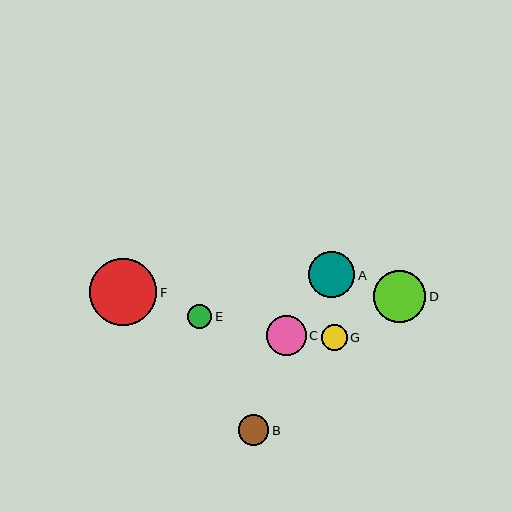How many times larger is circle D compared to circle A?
Circle D is approximately 1.1 times the size of circle A.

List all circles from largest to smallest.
From largest to smallest: F, D, A, C, B, G, E.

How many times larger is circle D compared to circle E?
Circle D is approximately 2.2 times the size of circle E.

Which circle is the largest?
Circle F is the largest with a size of approximately 67 pixels.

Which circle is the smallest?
Circle E is the smallest with a size of approximately 24 pixels.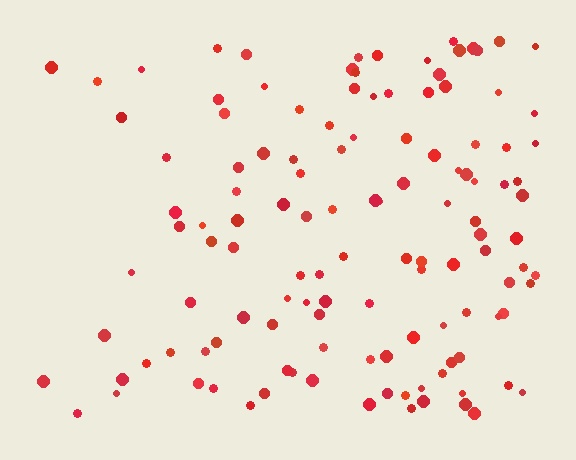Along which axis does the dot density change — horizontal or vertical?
Horizontal.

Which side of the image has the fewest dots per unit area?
The left.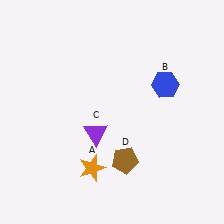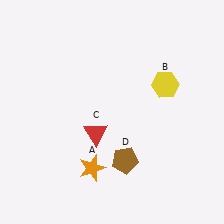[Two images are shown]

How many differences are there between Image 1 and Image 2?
There are 2 differences between the two images.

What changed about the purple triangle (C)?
In Image 1, C is purple. In Image 2, it changed to red.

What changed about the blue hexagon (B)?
In Image 1, B is blue. In Image 2, it changed to yellow.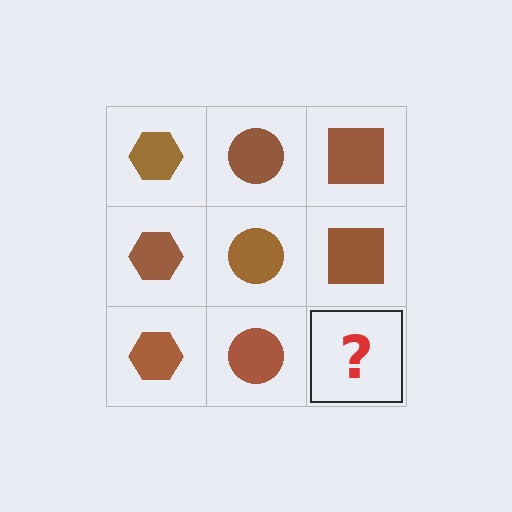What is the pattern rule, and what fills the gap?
The rule is that each column has a consistent shape. The gap should be filled with a brown square.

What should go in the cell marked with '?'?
The missing cell should contain a brown square.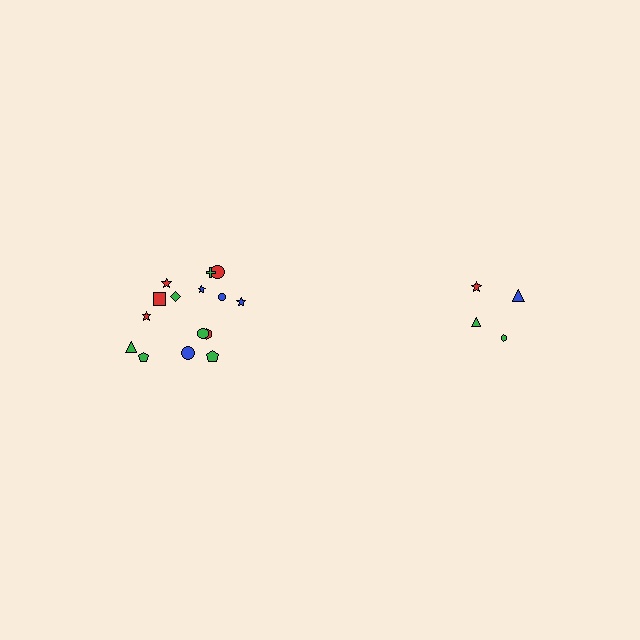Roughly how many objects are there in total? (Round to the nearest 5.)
Roughly 20 objects in total.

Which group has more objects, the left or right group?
The left group.